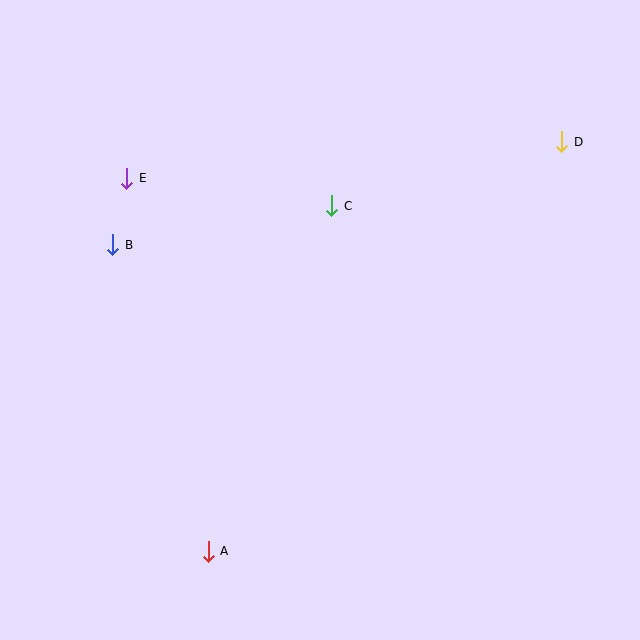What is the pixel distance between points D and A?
The distance between D and A is 541 pixels.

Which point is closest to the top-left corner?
Point E is closest to the top-left corner.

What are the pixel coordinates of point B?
Point B is at (113, 245).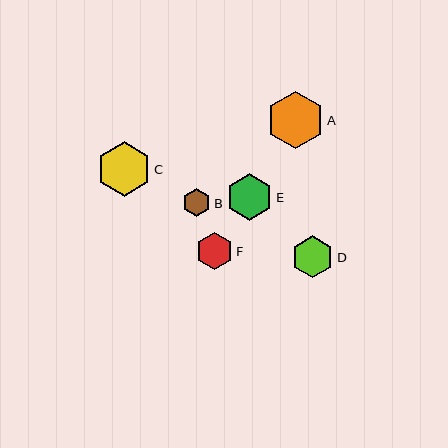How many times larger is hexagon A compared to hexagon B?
Hexagon A is approximately 2.0 times the size of hexagon B.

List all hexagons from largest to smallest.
From largest to smallest: A, C, E, D, F, B.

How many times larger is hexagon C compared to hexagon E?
Hexagon C is approximately 1.2 times the size of hexagon E.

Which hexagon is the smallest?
Hexagon B is the smallest with a size of approximately 28 pixels.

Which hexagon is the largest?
Hexagon A is the largest with a size of approximately 57 pixels.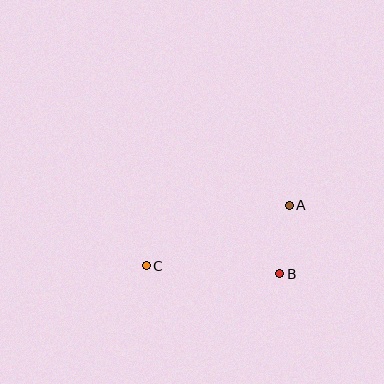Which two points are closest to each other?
Points A and B are closest to each other.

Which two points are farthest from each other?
Points A and C are farthest from each other.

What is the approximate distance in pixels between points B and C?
The distance between B and C is approximately 134 pixels.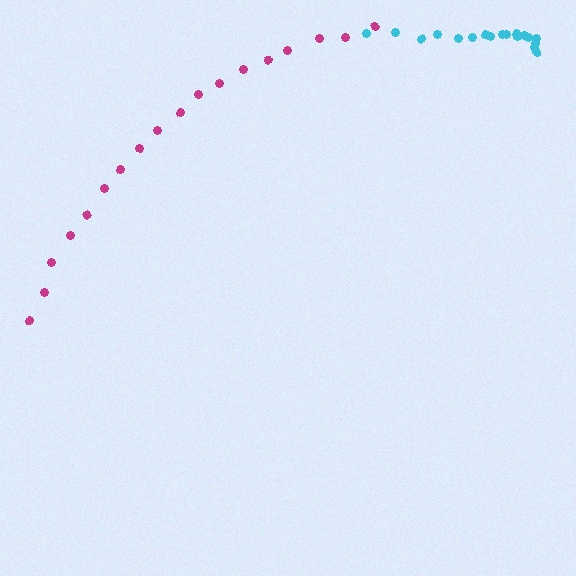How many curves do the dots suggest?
There are 2 distinct paths.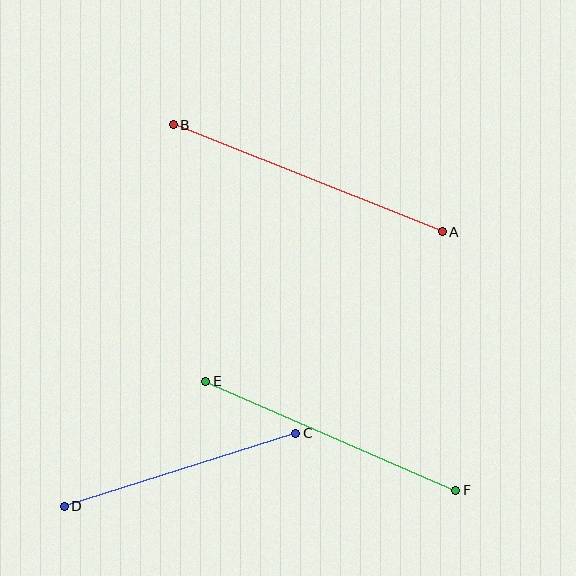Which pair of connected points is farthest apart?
Points A and B are farthest apart.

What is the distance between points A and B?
The distance is approximately 290 pixels.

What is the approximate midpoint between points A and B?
The midpoint is at approximately (308, 178) pixels.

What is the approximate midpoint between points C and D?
The midpoint is at approximately (180, 470) pixels.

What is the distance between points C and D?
The distance is approximately 243 pixels.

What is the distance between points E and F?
The distance is approximately 273 pixels.